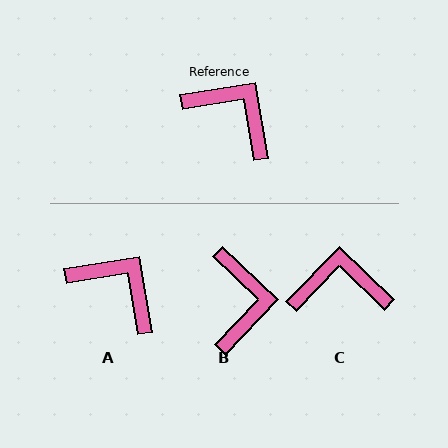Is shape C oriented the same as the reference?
No, it is off by about 37 degrees.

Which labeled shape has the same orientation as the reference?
A.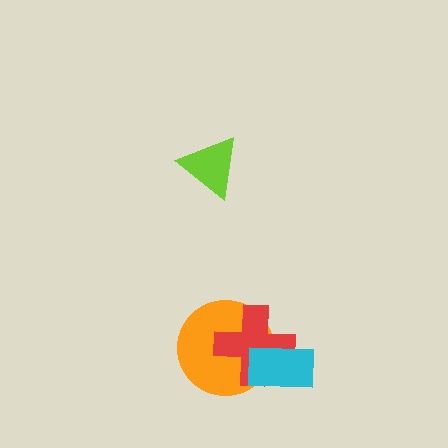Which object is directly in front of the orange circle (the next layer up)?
The red cross is directly in front of the orange circle.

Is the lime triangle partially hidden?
No, no other shape covers it.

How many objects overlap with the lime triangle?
0 objects overlap with the lime triangle.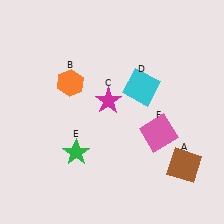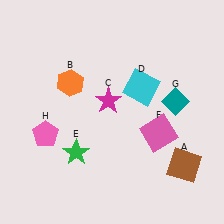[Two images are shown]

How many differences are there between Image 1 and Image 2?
There are 2 differences between the two images.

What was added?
A teal diamond (G), a pink pentagon (H) were added in Image 2.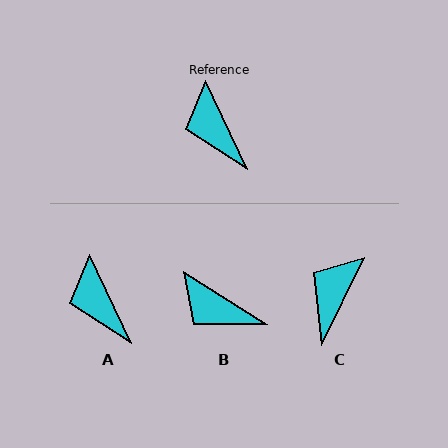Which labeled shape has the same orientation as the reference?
A.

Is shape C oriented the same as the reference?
No, it is off by about 51 degrees.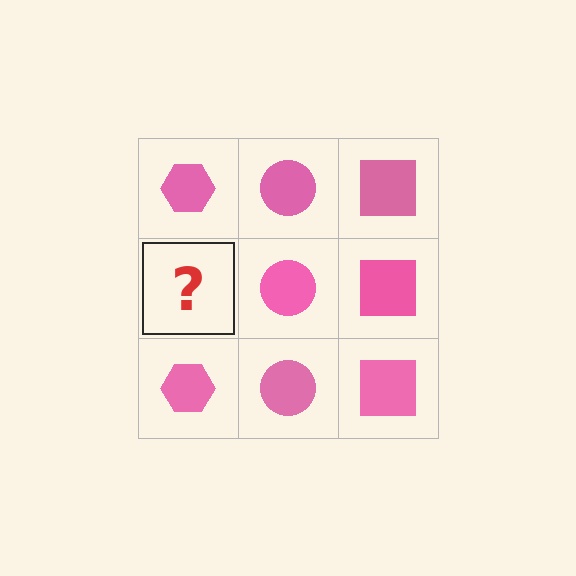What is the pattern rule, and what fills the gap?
The rule is that each column has a consistent shape. The gap should be filled with a pink hexagon.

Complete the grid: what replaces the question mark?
The question mark should be replaced with a pink hexagon.